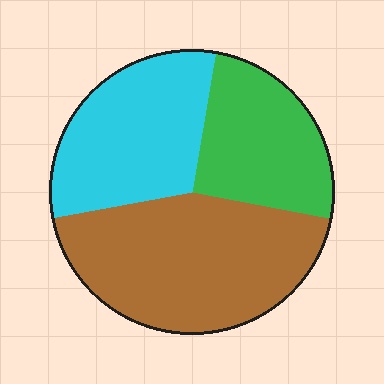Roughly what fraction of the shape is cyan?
Cyan covers around 30% of the shape.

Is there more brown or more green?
Brown.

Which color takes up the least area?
Green, at roughly 25%.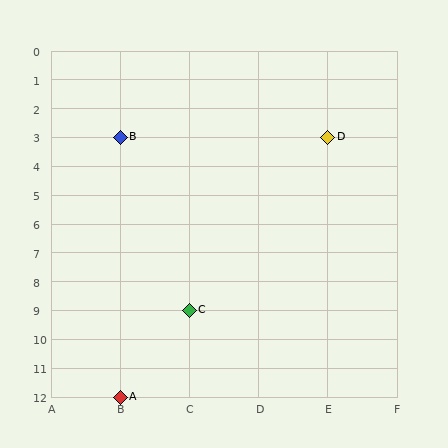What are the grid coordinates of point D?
Point D is at grid coordinates (E, 3).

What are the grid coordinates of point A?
Point A is at grid coordinates (B, 12).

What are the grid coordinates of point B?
Point B is at grid coordinates (B, 3).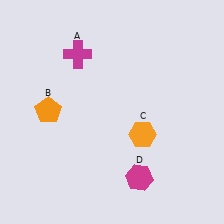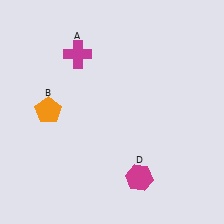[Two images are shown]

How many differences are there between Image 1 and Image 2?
There is 1 difference between the two images.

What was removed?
The orange hexagon (C) was removed in Image 2.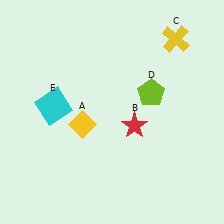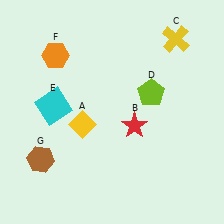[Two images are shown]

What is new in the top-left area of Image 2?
An orange hexagon (F) was added in the top-left area of Image 2.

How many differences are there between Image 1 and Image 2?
There are 2 differences between the two images.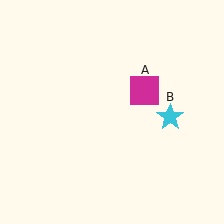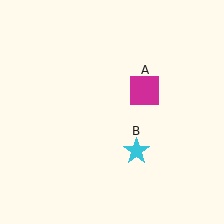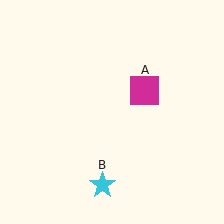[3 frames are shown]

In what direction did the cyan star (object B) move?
The cyan star (object B) moved down and to the left.